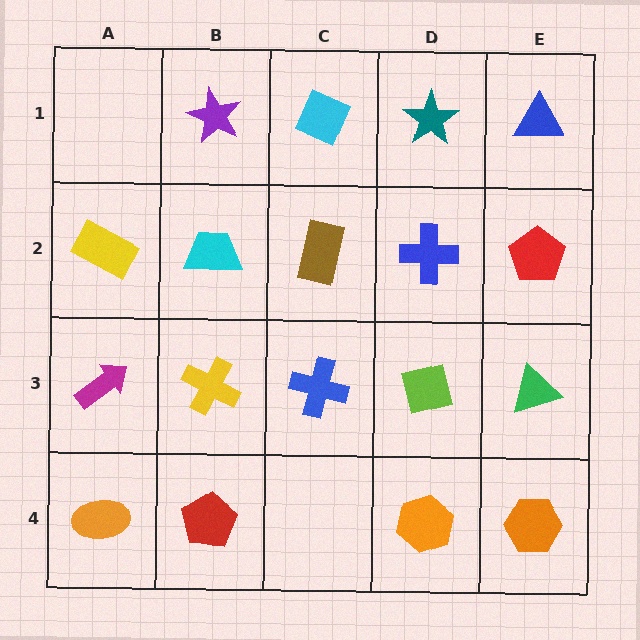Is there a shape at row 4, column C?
No, that cell is empty.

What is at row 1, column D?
A teal star.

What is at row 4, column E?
An orange hexagon.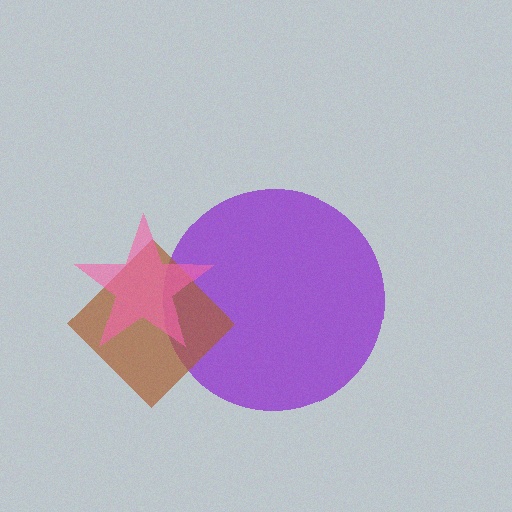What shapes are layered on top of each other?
The layered shapes are: a purple circle, a brown diamond, a pink star.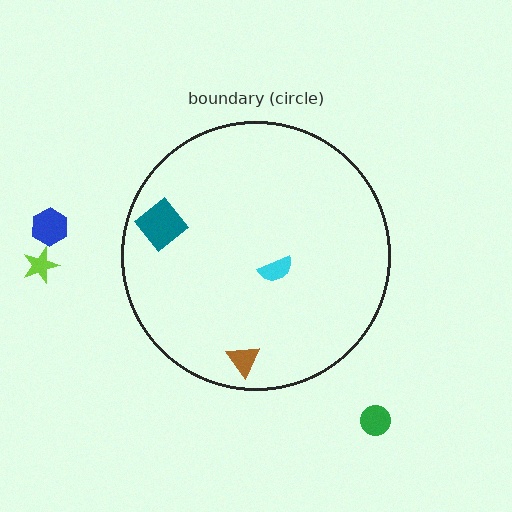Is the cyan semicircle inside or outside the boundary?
Inside.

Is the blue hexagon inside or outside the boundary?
Outside.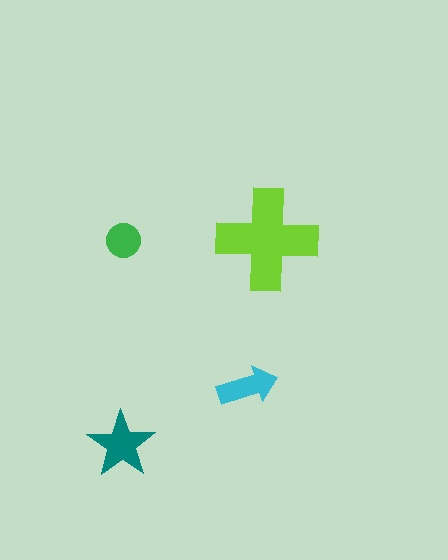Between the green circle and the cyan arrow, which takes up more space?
The cyan arrow.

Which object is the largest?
The lime cross.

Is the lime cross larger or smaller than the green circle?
Larger.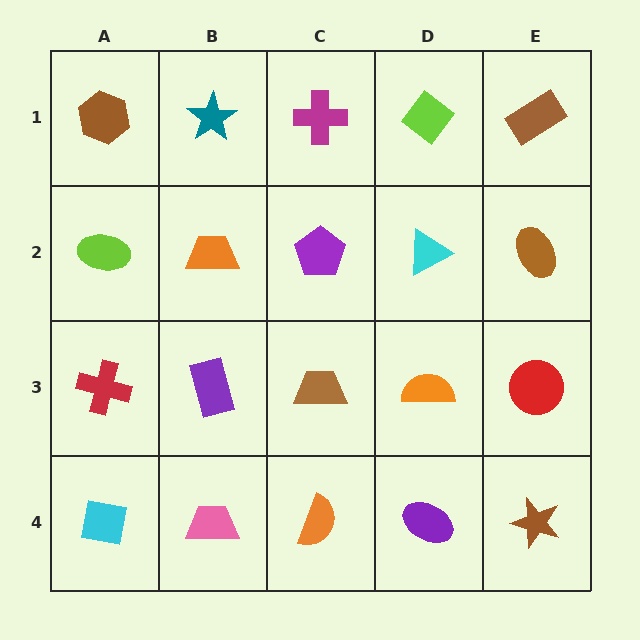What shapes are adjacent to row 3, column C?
A purple pentagon (row 2, column C), an orange semicircle (row 4, column C), a purple rectangle (row 3, column B), an orange semicircle (row 3, column D).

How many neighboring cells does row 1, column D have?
3.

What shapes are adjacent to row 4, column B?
A purple rectangle (row 3, column B), a cyan square (row 4, column A), an orange semicircle (row 4, column C).